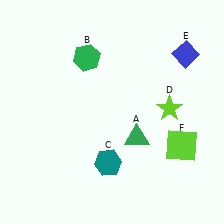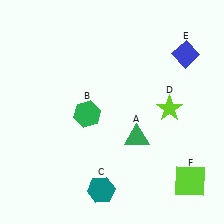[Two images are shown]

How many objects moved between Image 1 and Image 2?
3 objects moved between the two images.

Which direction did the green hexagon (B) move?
The green hexagon (B) moved down.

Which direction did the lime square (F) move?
The lime square (F) moved down.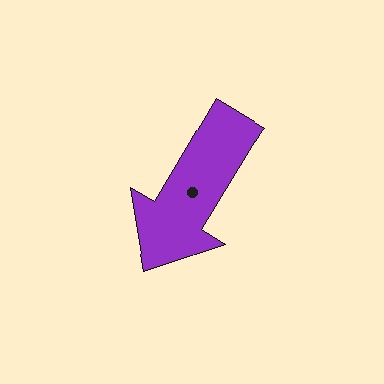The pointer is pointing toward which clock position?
Roughly 7 o'clock.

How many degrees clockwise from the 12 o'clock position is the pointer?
Approximately 211 degrees.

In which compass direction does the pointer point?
Southwest.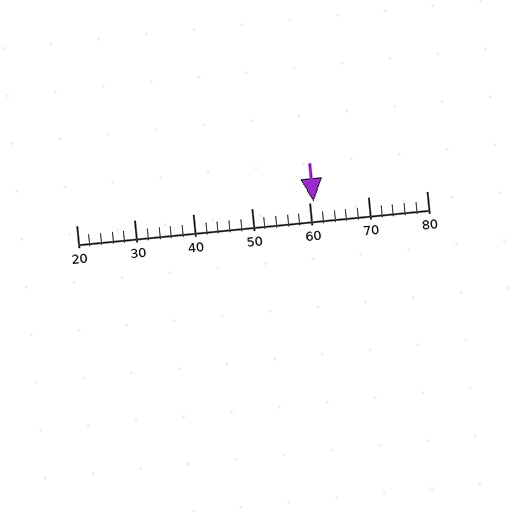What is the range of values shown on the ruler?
The ruler shows values from 20 to 80.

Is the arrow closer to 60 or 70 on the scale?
The arrow is closer to 60.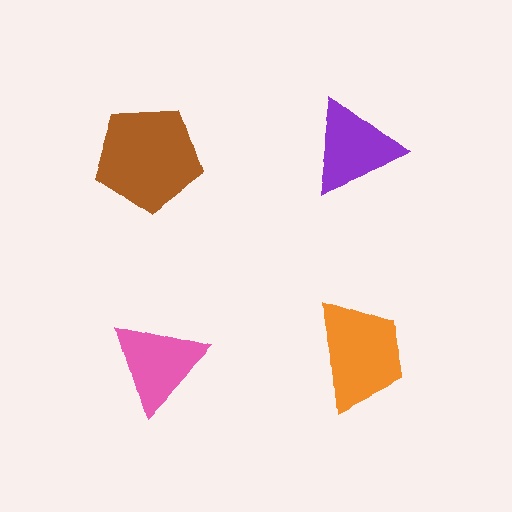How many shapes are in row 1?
2 shapes.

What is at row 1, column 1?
A brown pentagon.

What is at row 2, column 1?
A pink triangle.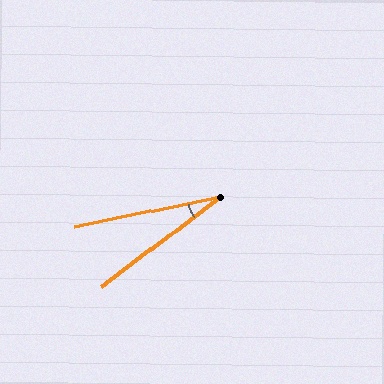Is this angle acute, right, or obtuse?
It is acute.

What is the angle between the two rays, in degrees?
Approximately 26 degrees.